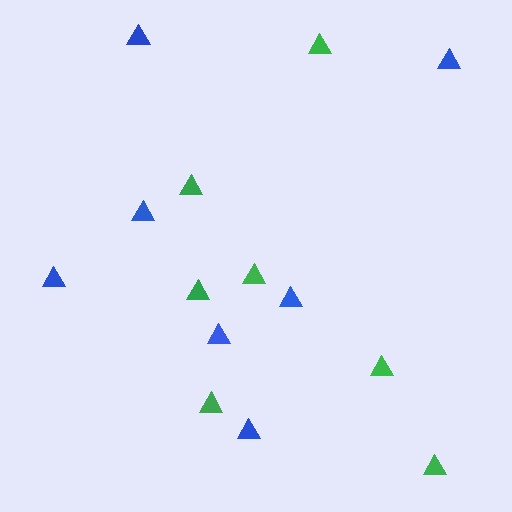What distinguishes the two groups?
There are 2 groups: one group of green triangles (7) and one group of blue triangles (7).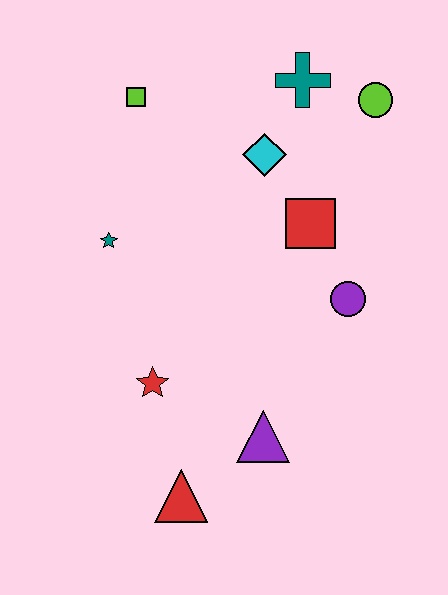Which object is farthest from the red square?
The red triangle is farthest from the red square.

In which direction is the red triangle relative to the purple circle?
The red triangle is below the purple circle.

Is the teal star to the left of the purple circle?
Yes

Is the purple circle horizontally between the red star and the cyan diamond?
No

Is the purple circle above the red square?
No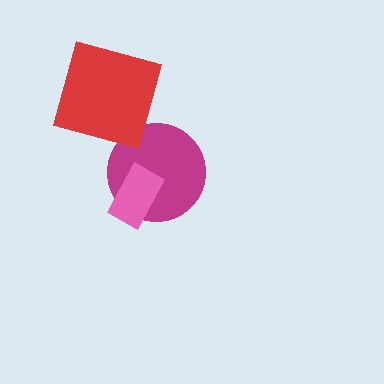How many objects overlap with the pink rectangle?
1 object overlaps with the pink rectangle.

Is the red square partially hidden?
No, no other shape covers it.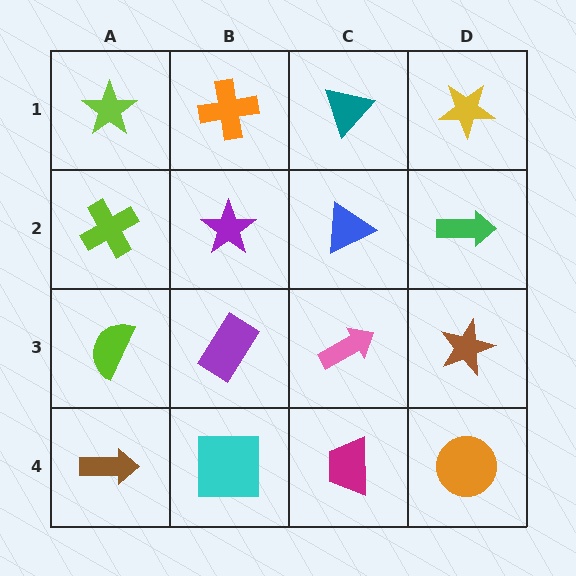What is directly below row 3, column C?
A magenta trapezoid.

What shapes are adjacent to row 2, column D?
A yellow star (row 1, column D), a brown star (row 3, column D), a blue triangle (row 2, column C).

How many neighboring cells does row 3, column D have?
3.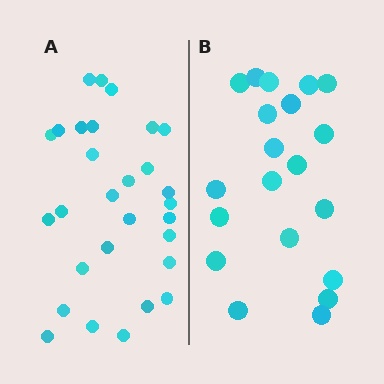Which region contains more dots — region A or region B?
Region A (the left region) has more dots.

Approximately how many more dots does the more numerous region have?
Region A has roughly 8 or so more dots than region B.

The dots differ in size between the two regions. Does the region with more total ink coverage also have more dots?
No. Region B has more total ink coverage because its dots are larger, but region A actually contains more individual dots. Total area can be misleading — the number of items is what matters here.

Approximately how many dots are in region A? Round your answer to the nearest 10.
About 30 dots. (The exact count is 29, which rounds to 30.)